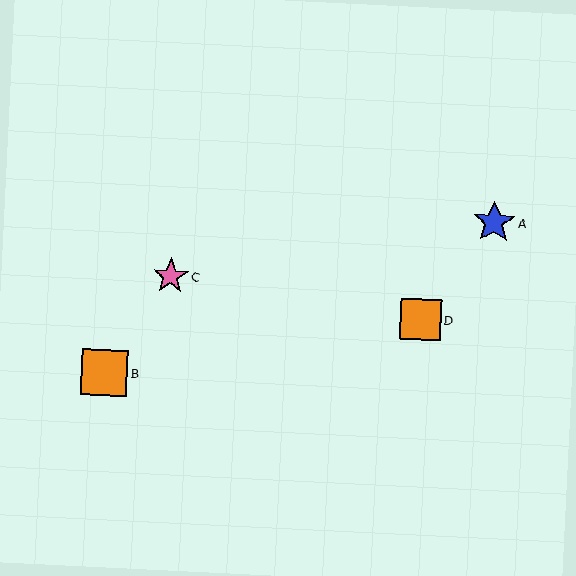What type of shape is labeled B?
Shape B is an orange square.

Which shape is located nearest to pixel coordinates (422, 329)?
The orange square (labeled D) at (421, 319) is nearest to that location.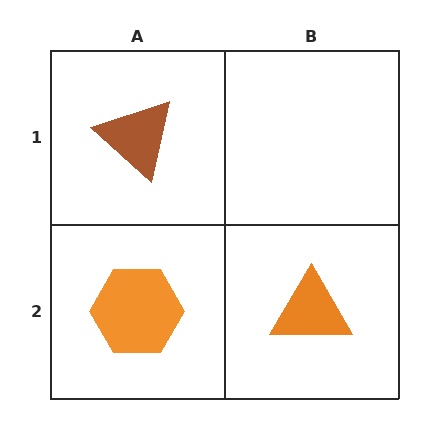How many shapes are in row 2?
2 shapes.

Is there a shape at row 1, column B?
No, that cell is empty.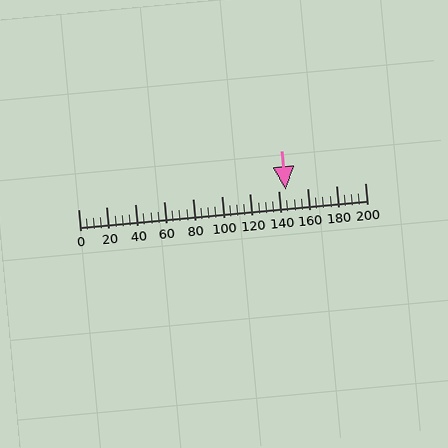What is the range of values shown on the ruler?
The ruler shows values from 0 to 200.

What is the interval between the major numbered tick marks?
The major tick marks are spaced 20 units apart.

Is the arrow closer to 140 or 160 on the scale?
The arrow is closer to 140.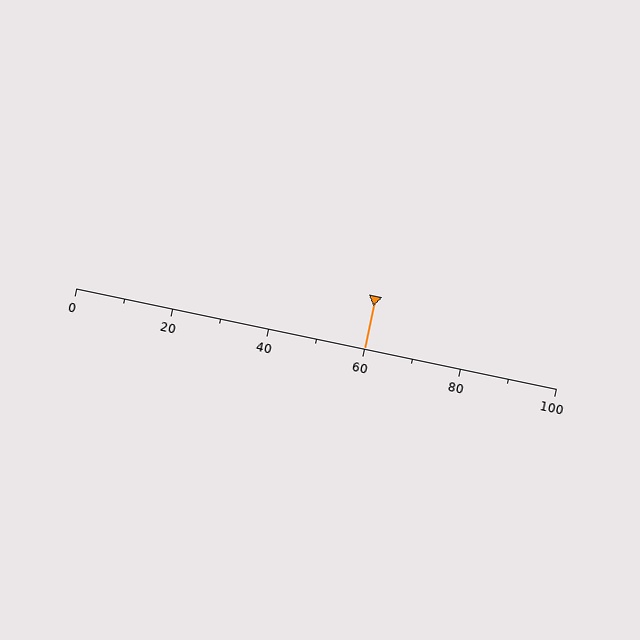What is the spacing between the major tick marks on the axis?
The major ticks are spaced 20 apart.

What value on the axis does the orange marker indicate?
The marker indicates approximately 60.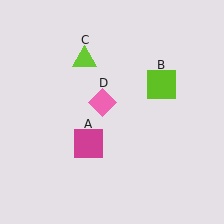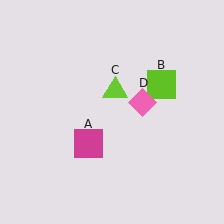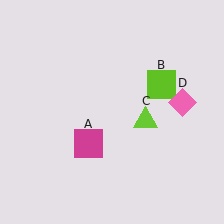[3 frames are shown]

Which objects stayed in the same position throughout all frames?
Magenta square (object A) and lime square (object B) remained stationary.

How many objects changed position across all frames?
2 objects changed position: lime triangle (object C), pink diamond (object D).